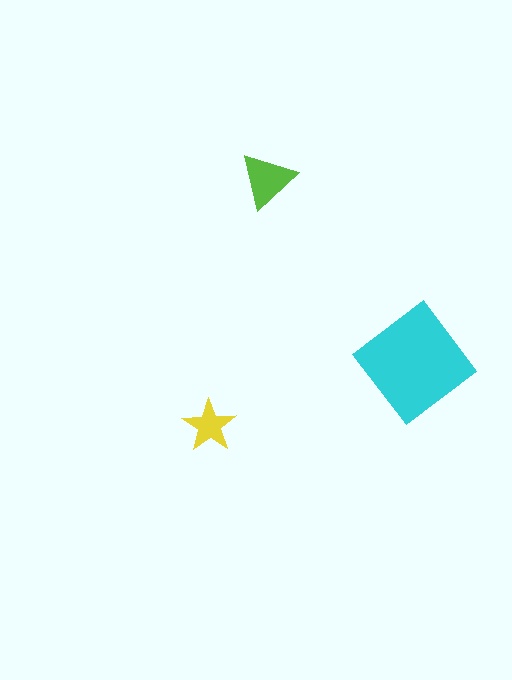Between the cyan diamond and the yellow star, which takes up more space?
The cyan diamond.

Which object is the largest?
The cyan diamond.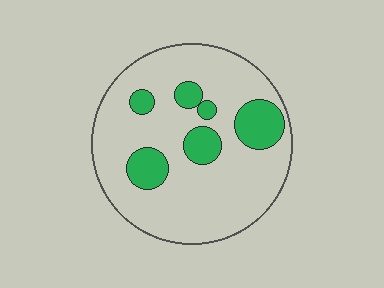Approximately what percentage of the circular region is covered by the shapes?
Approximately 20%.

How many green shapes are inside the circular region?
6.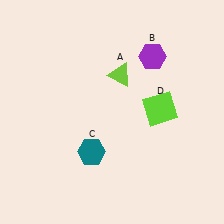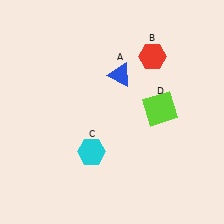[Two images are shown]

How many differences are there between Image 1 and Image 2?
There are 3 differences between the two images.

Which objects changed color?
A changed from lime to blue. B changed from purple to red. C changed from teal to cyan.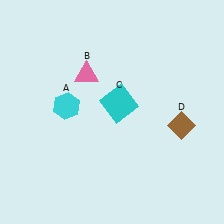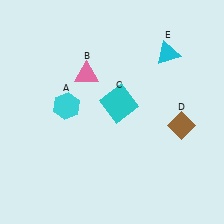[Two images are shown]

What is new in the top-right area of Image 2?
A cyan triangle (E) was added in the top-right area of Image 2.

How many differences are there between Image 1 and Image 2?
There is 1 difference between the two images.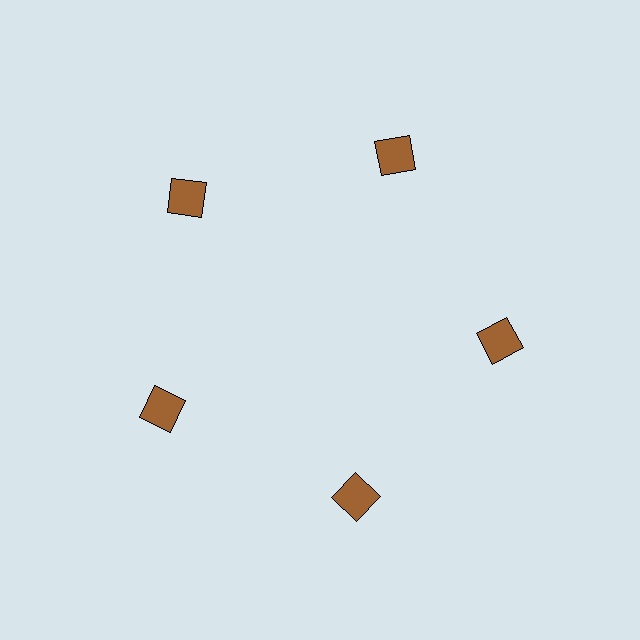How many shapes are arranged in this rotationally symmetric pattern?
There are 5 shapes, arranged in 5 groups of 1.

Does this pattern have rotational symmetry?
Yes, this pattern has 5-fold rotational symmetry. It looks the same after rotating 72 degrees around the center.